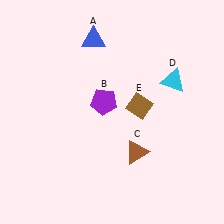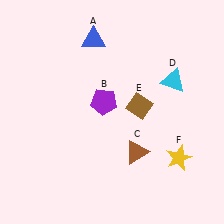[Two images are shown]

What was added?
A yellow star (F) was added in Image 2.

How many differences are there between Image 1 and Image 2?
There is 1 difference between the two images.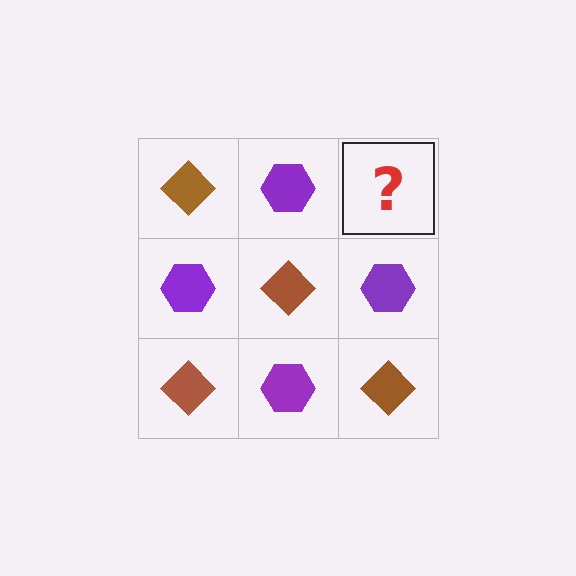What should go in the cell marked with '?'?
The missing cell should contain a brown diamond.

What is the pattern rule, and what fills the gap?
The rule is that it alternates brown diamond and purple hexagon in a checkerboard pattern. The gap should be filled with a brown diamond.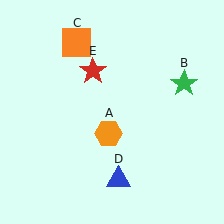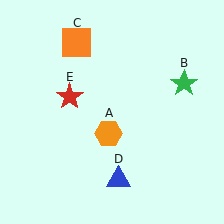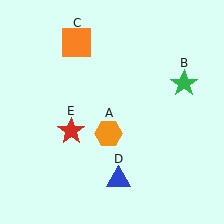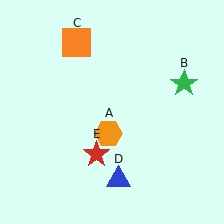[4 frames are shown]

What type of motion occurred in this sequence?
The red star (object E) rotated counterclockwise around the center of the scene.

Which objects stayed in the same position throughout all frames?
Orange hexagon (object A) and green star (object B) and orange square (object C) and blue triangle (object D) remained stationary.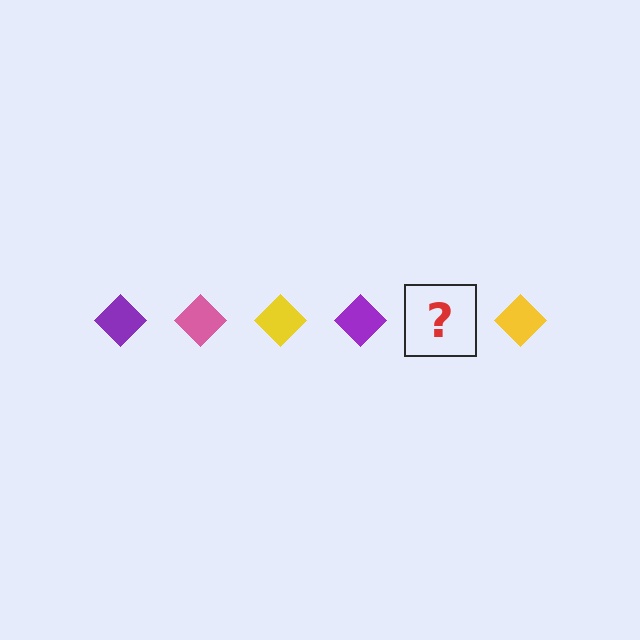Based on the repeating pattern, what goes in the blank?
The blank should be a pink diamond.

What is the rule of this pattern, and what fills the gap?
The rule is that the pattern cycles through purple, pink, yellow diamonds. The gap should be filled with a pink diamond.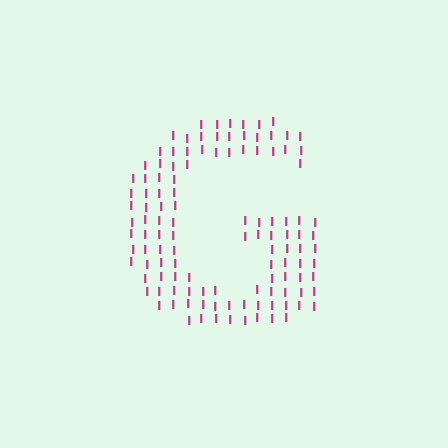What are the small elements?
The small elements are letter I's.